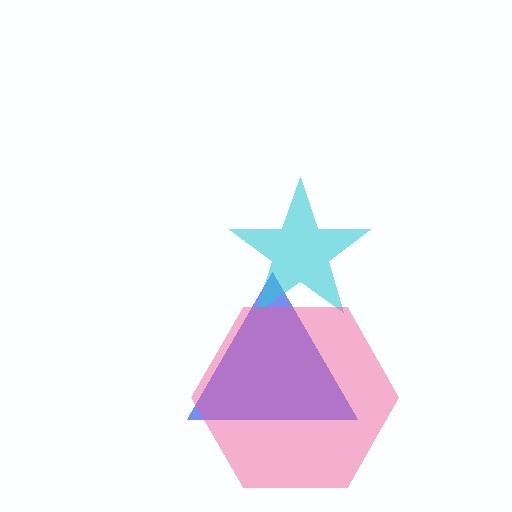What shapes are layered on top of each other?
The layered shapes are: a blue triangle, a cyan star, a pink hexagon.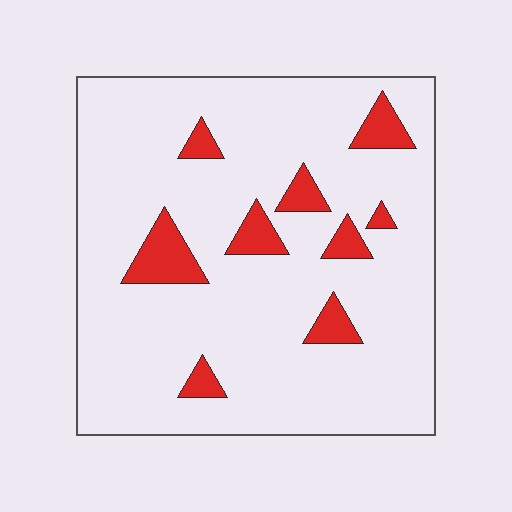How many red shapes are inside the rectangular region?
9.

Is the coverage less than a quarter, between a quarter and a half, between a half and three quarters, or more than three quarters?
Less than a quarter.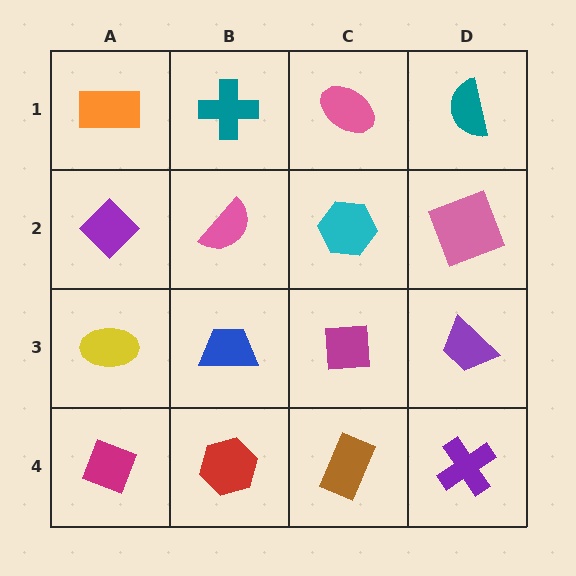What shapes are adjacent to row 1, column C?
A cyan hexagon (row 2, column C), a teal cross (row 1, column B), a teal semicircle (row 1, column D).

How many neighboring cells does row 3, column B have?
4.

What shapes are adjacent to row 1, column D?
A pink square (row 2, column D), a pink ellipse (row 1, column C).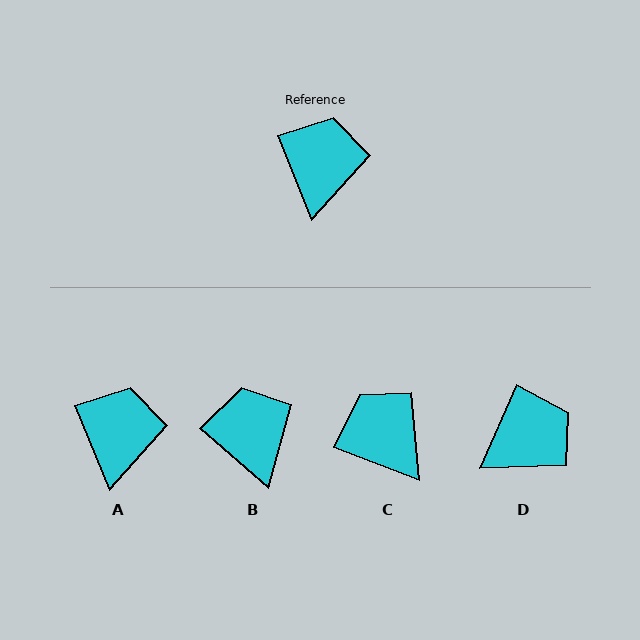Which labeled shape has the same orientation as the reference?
A.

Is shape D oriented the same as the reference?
No, it is off by about 46 degrees.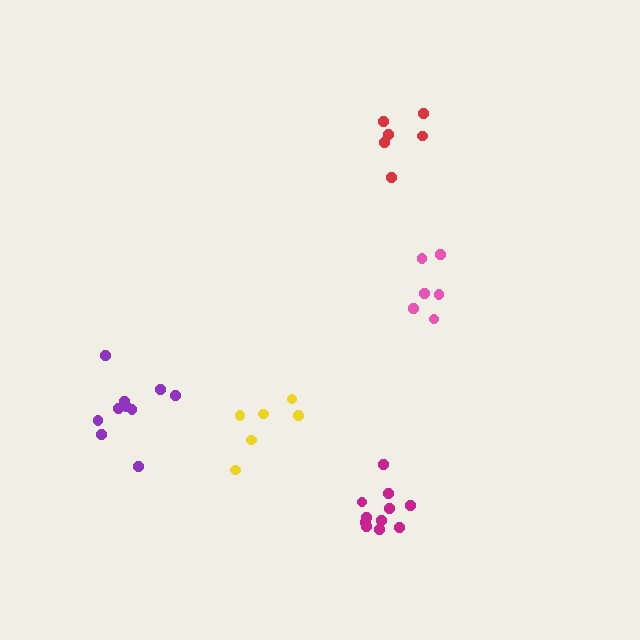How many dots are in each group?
Group 1: 6 dots, Group 2: 10 dots, Group 3: 6 dots, Group 4: 6 dots, Group 5: 11 dots (39 total).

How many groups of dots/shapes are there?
There are 5 groups.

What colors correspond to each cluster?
The clusters are colored: red, purple, pink, yellow, magenta.